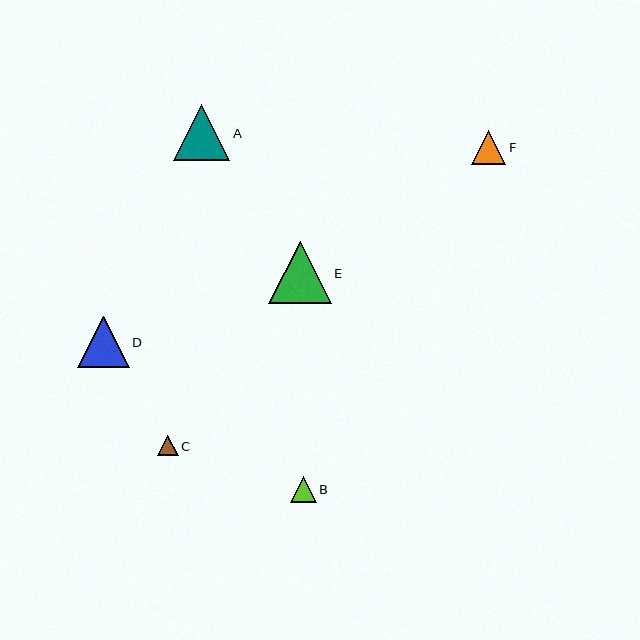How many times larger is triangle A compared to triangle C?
Triangle A is approximately 2.7 times the size of triangle C.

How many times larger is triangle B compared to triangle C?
Triangle B is approximately 1.2 times the size of triangle C.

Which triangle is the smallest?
Triangle C is the smallest with a size of approximately 21 pixels.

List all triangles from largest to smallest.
From largest to smallest: E, A, D, F, B, C.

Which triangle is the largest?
Triangle E is the largest with a size of approximately 62 pixels.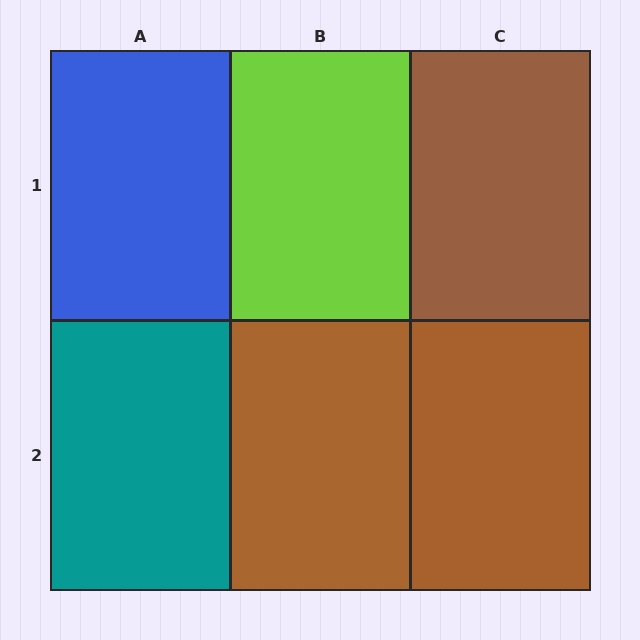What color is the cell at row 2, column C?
Brown.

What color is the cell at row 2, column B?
Brown.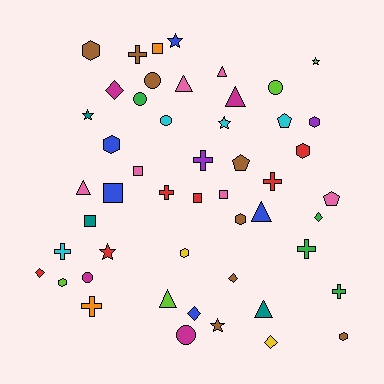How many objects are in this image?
There are 50 objects.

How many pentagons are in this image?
There are 3 pentagons.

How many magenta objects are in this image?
There are 4 magenta objects.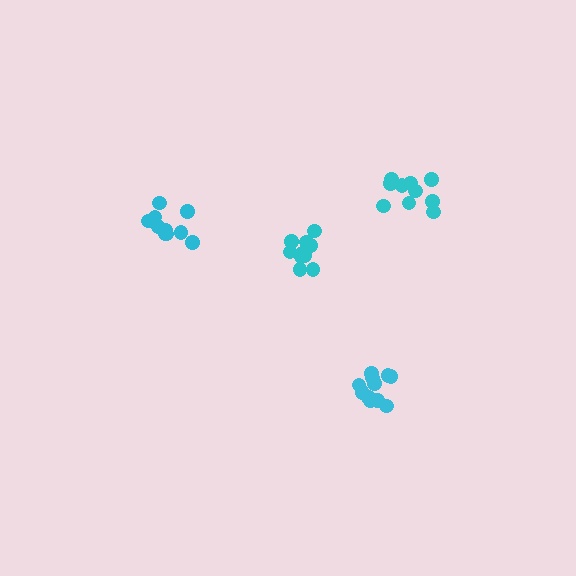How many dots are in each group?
Group 1: 10 dots, Group 2: 13 dots, Group 3: 10 dots, Group 4: 10 dots (43 total).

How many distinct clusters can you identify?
There are 4 distinct clusters.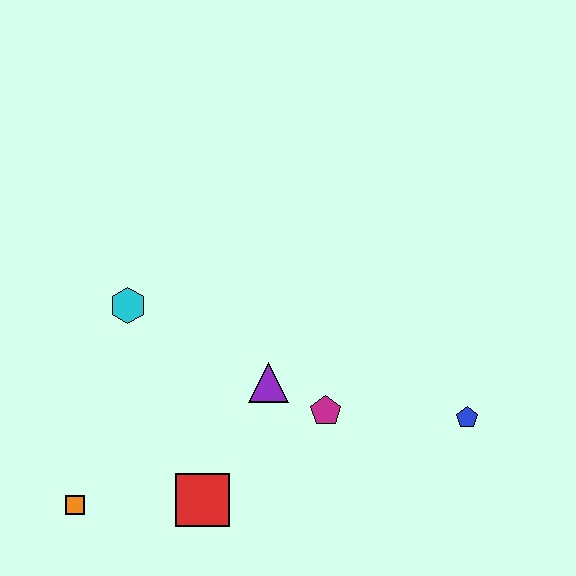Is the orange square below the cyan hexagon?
Yes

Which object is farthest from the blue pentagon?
The orange square is farthest from the blue pentagon.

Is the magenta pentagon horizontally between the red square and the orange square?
No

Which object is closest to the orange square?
The red square is closest to the orange square.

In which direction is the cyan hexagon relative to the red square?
The cyan hexagon is above the red square.